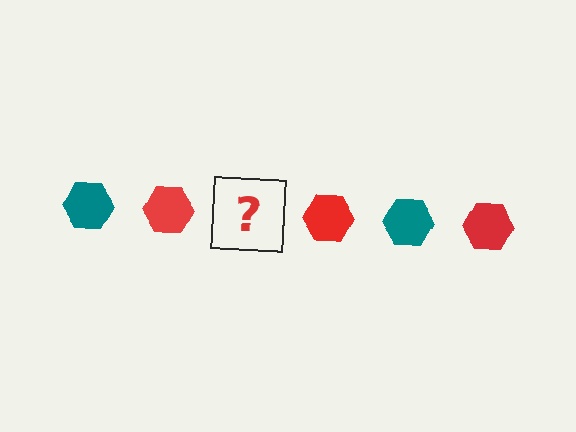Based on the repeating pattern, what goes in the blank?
The blank should be a teal hexagon.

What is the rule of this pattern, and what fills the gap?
The rule is that the pattern cycles through teal, red hexagons. The gap should be filled with a teal hexagon.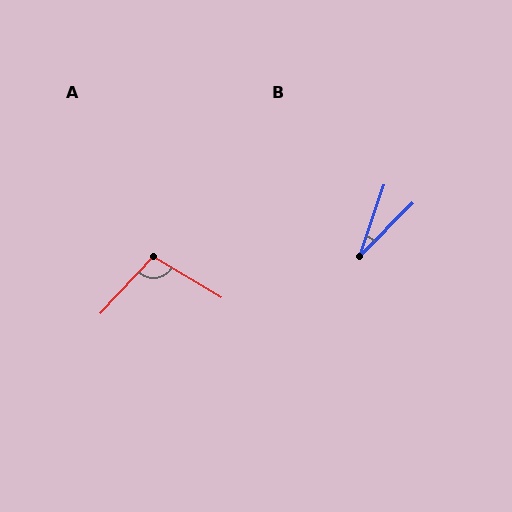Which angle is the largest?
A, at approximately 101 degrees.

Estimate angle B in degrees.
Approximately 26 degrees.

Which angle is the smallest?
B, at approximately 26 degrees.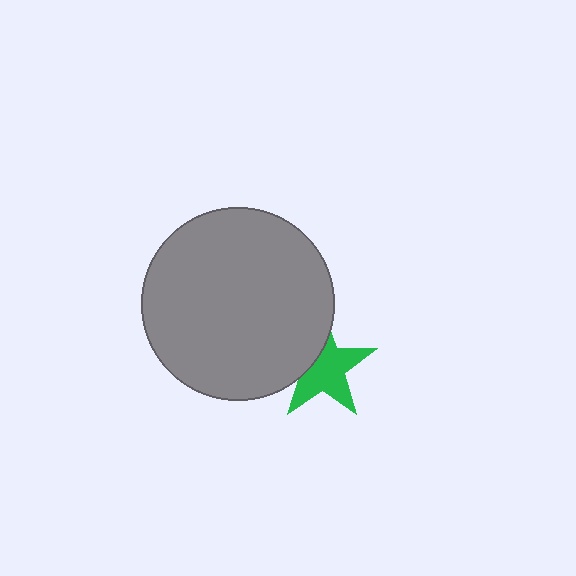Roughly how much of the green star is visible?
Most of it is visible (roughly 67%).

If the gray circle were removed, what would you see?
You would see the complete green star.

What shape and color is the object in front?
The object in front is a gray circle.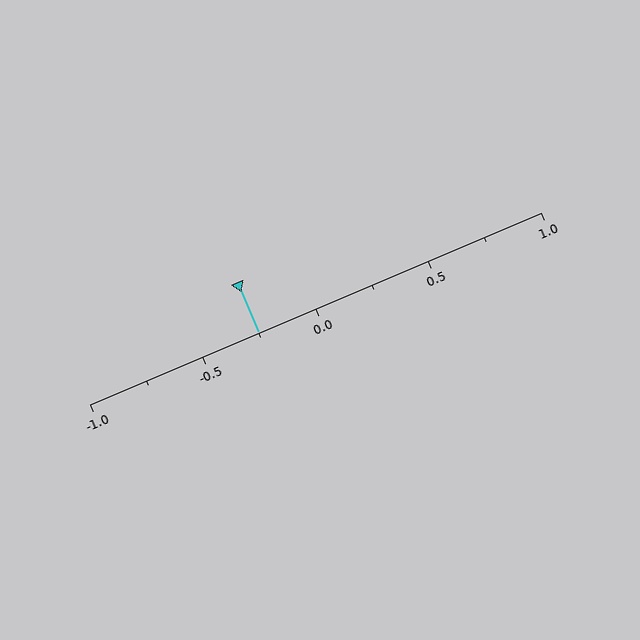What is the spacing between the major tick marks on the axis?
The major ticks are spaced 0.5 apart.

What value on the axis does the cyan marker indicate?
The marker indicates approximately -0.25.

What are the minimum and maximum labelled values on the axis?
The axis runs from -1.0 to 1.0.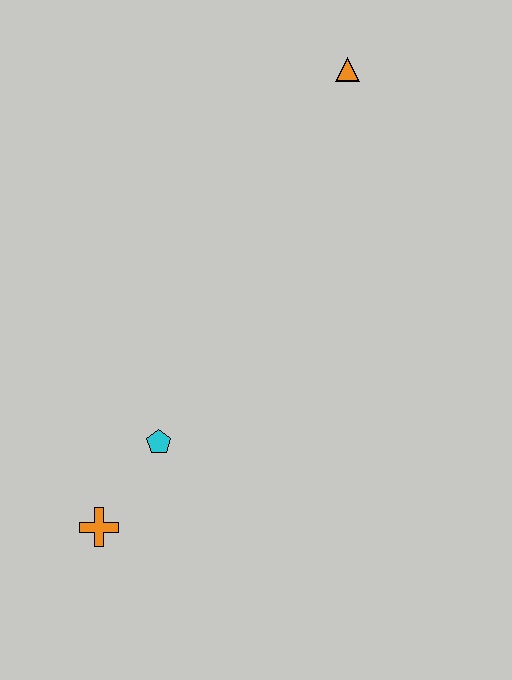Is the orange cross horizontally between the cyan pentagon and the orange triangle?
No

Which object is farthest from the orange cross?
The orange triangle is farthest from the orange cross.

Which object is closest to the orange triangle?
The cyan pentagon is closest to the orange triangle.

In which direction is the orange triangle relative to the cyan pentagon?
The orange triangle is above the cyan pentagon.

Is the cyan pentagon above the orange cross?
Yes